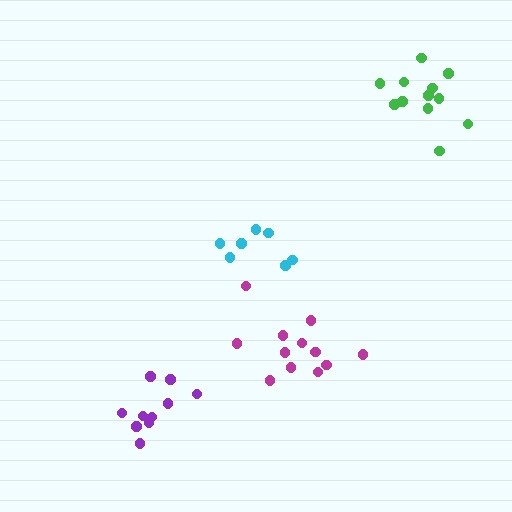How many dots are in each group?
Group 1: 12 dots, Group 2: 12 dots, Group 3: 10 dots, Group 4: 7 dots (41 total).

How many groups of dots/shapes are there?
There are 4 groups.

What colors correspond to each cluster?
The clusters are colored: green, magenta, purple, cyan.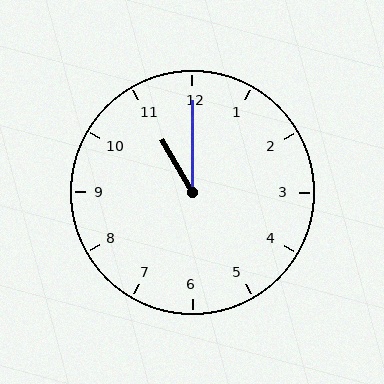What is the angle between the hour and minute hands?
Approximately 30 degrees.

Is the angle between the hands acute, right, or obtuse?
It is acute.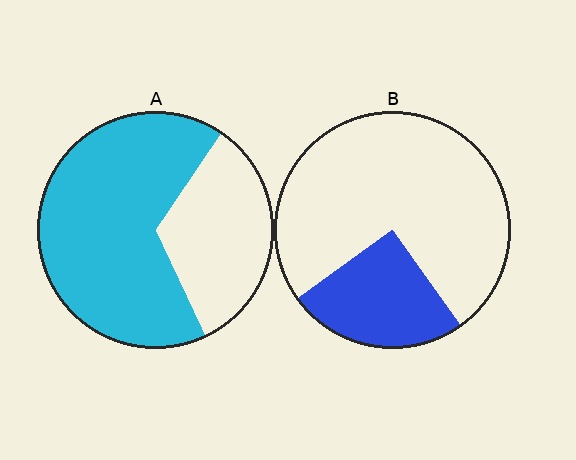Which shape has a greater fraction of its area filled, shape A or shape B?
Shape A.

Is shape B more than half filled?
No.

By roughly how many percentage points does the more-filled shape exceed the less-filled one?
By roughly 40 percentage points (A over B).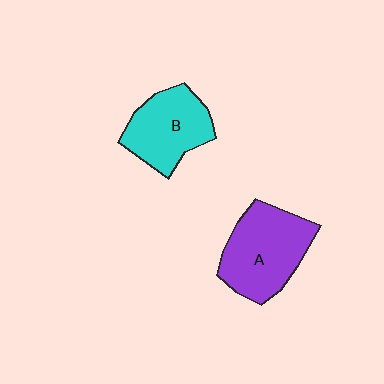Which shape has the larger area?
Shape A (purple).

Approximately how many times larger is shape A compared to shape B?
Approximately 1.2 times.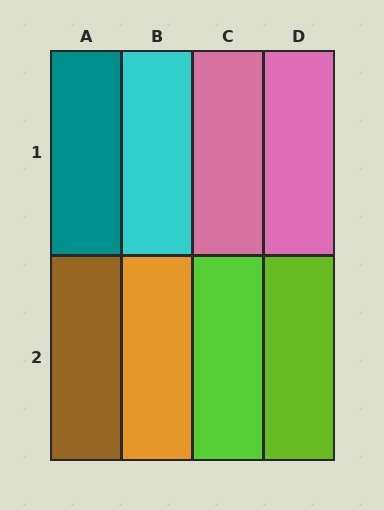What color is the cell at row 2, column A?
Brown.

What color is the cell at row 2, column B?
Orange.